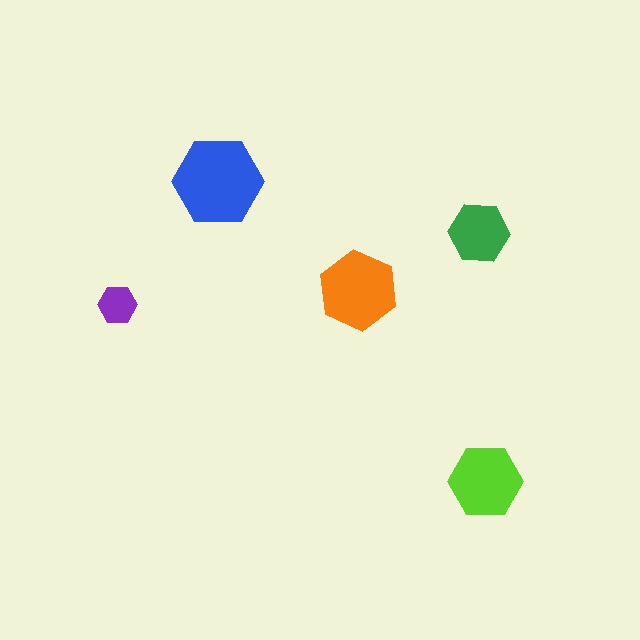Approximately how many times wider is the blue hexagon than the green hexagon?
About 1.5 times wider.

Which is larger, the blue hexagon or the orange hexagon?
The blue one.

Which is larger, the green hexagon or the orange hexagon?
The orange one.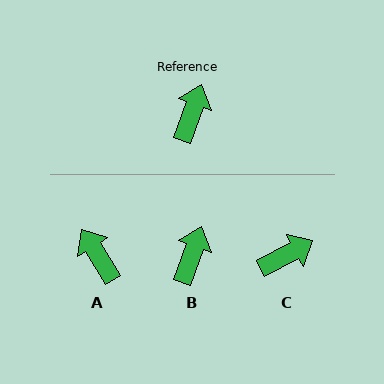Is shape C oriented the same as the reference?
No, it is off by about 42 degrees.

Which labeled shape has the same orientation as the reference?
B.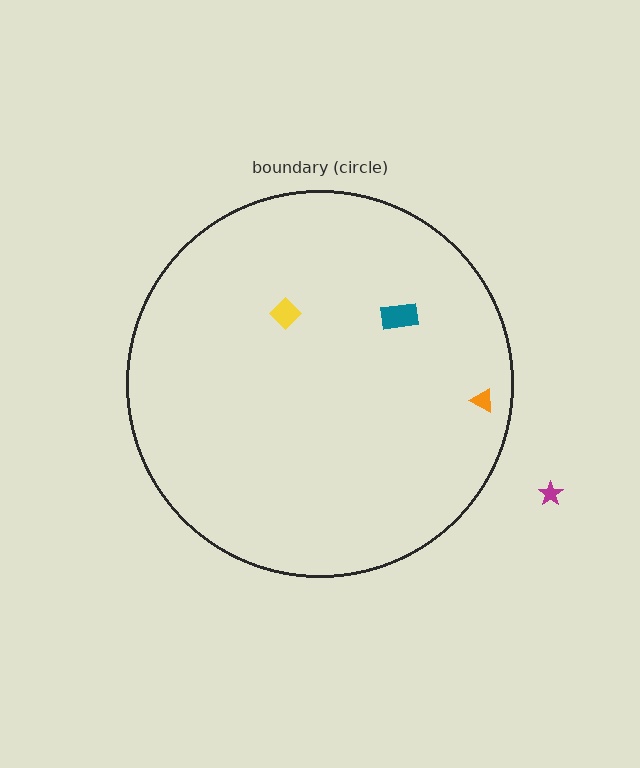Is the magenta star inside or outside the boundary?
Outside.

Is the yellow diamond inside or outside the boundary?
Inside.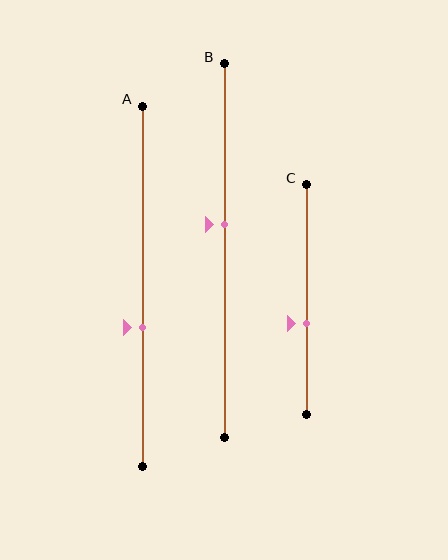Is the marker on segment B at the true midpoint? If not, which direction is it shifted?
No, the marker on segment B is shifted upward by about 7% of the segment length.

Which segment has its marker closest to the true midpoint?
Segment B has its marker closest to the true midpoint.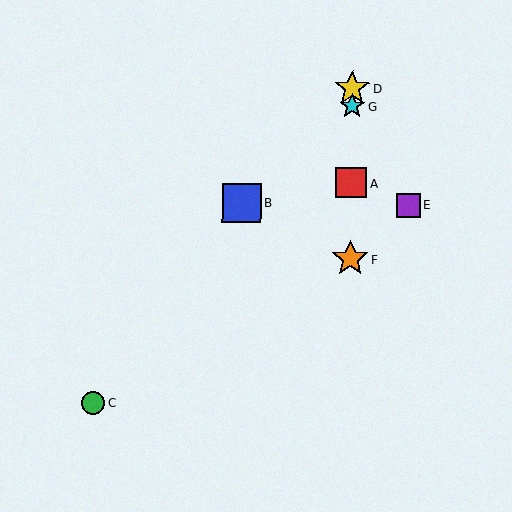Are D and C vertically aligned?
No, D is at x≈352 and C is at x≈93.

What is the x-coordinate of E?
Object E is at x≈408.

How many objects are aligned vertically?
4 objects (A, D, F, G) are aligned vertically.